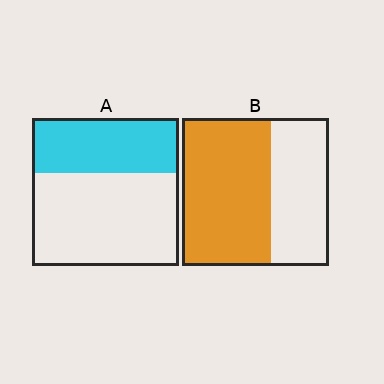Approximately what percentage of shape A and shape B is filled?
A is approximately 35% and B is approximately 60%.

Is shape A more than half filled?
No.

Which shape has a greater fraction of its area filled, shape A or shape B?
Shape B.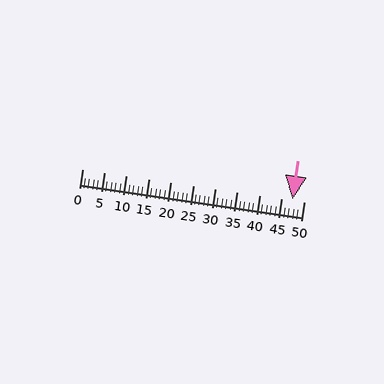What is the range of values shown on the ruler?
The ruler shows values from 0 to 50.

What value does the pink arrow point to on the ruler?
The pink arrow points to approximately 47.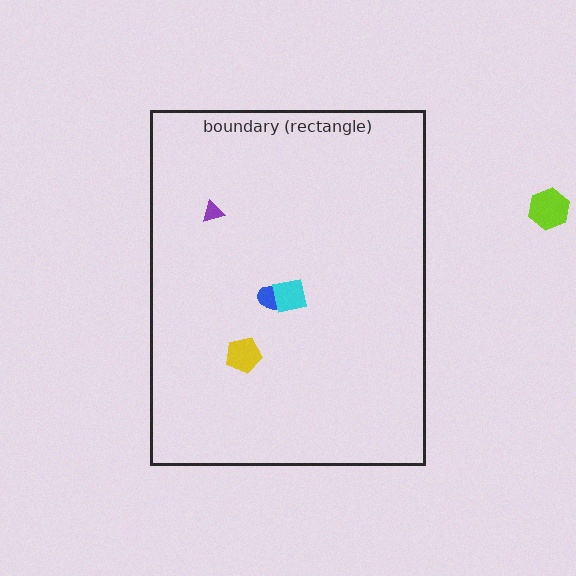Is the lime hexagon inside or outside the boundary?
Outside.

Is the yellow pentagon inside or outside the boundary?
Inside.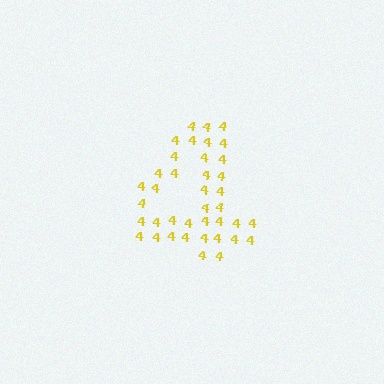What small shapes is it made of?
It is made of small digit 4's.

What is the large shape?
The large shape is the digit 4.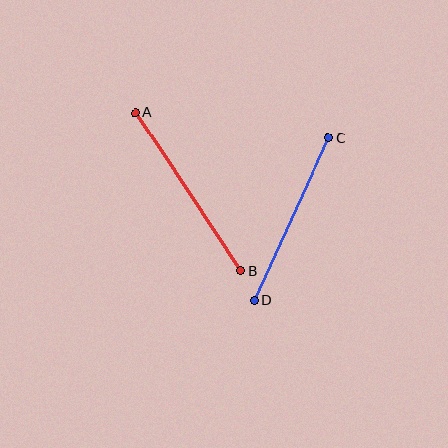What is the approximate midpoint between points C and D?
The midpoint is at approximately (292, 219) pixels.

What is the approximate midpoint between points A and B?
The midpoint is at approximately (188, 192) pixels.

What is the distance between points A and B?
The distance is approximately 190 pixels.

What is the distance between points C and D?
The distance is approximately 178 pixels.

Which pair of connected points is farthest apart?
Points A and B are farthest apart.